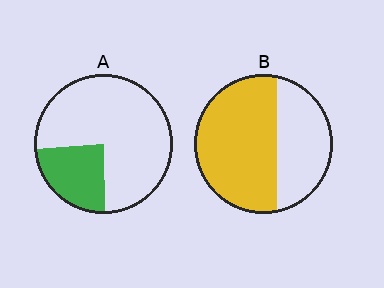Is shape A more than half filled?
No.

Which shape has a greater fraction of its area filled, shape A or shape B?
Shape B.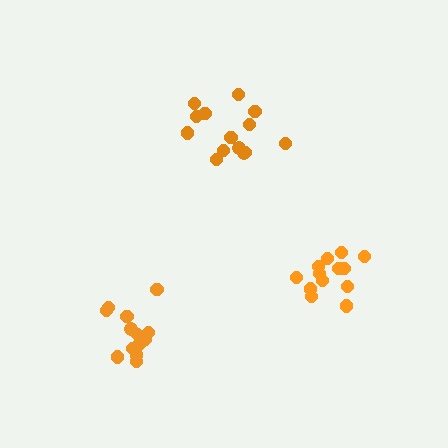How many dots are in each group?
Group 1: 14 dots, Group 2: 13 dots, Group 3: 14 dots (41 total).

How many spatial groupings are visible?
There are 3 spatial groupings.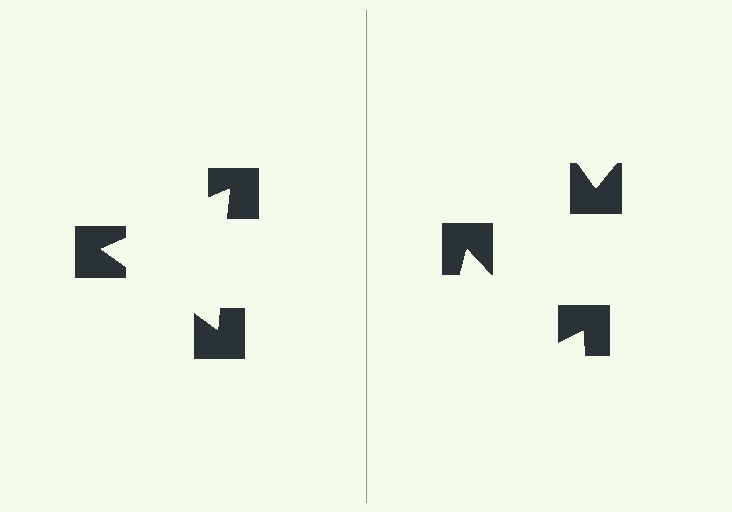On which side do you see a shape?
An illusory triangle appears on the left side. On the right side the wedge cuts are rotated, so no coherent shape forms.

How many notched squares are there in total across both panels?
6 — 3 on each side.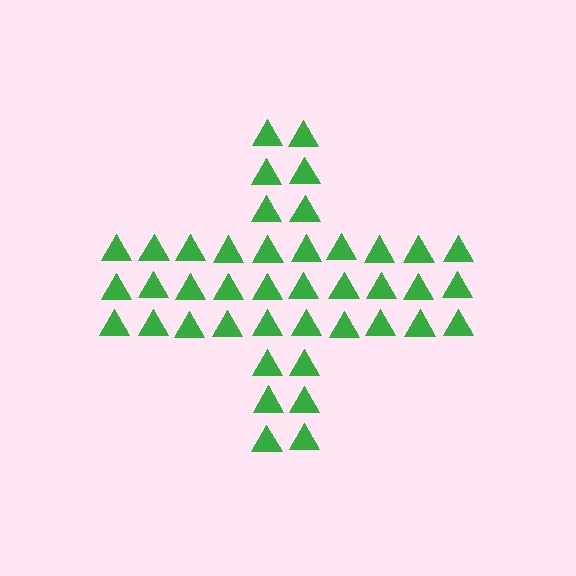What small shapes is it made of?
It is made of small triangles.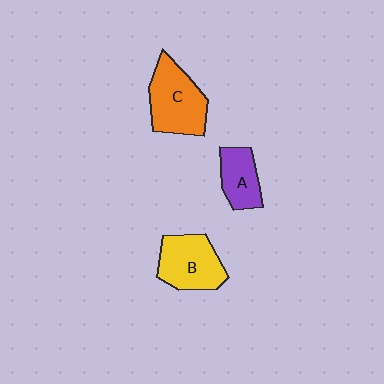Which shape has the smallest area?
Shape A (purple).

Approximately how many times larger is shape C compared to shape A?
Approximately 1.6 times.